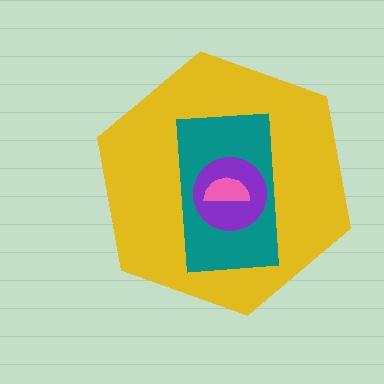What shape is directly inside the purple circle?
The pink semicircle.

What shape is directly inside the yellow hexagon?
The teal rectangle.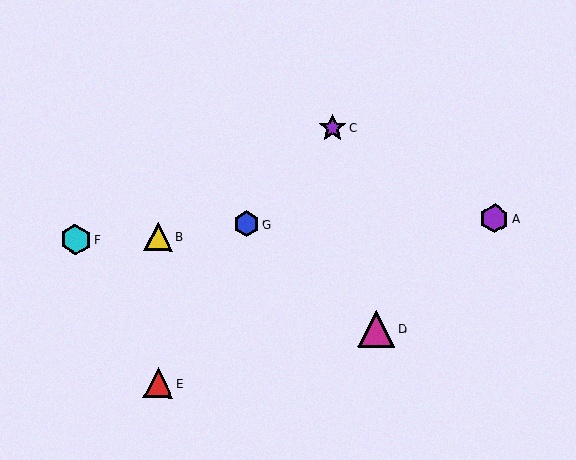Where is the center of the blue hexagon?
The center of the blue hexagon is at (246, 224).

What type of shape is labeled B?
Shape B is a yellow triangle.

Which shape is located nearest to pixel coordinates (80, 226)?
The cyan hexagon (labeled F) at (75, 240) is nearest to that location.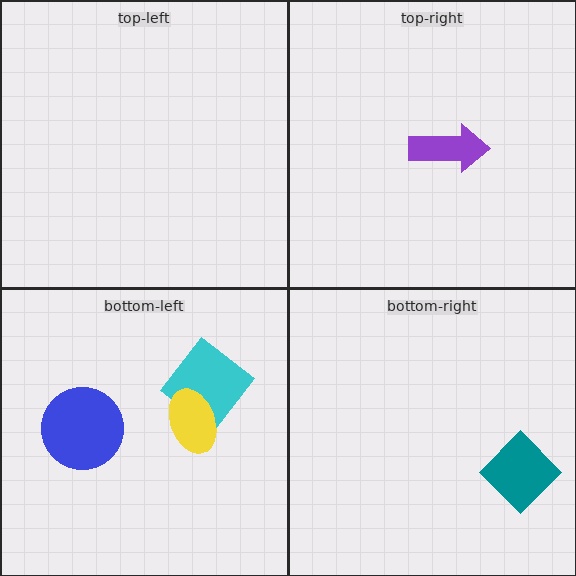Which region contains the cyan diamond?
The bottom-left region.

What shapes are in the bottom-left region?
The blue circle, the cyan diamond, the yellow ellipse.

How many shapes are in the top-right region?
1.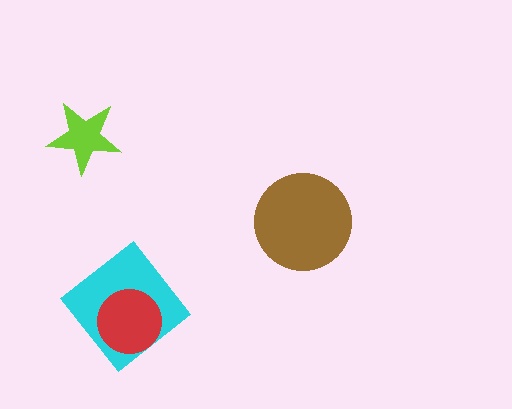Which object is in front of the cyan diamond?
The red circle is in front of the cyan diamond.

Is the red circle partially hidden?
No, no other shape covers it.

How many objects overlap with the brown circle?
0 objects overlap with the brown circle.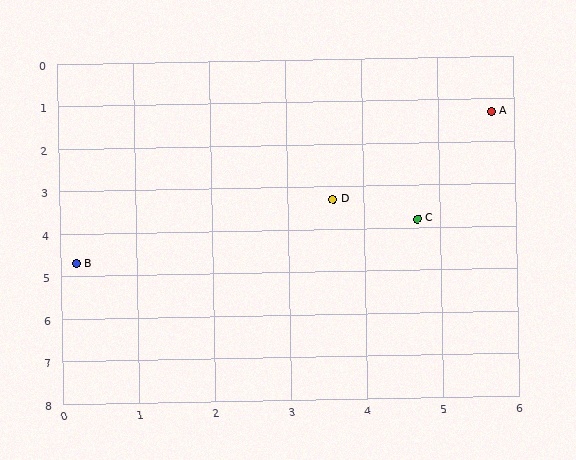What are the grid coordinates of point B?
Point B is at approximately (0.2, 4.7).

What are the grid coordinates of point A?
Point A is at approximately (5.7, 1.3).